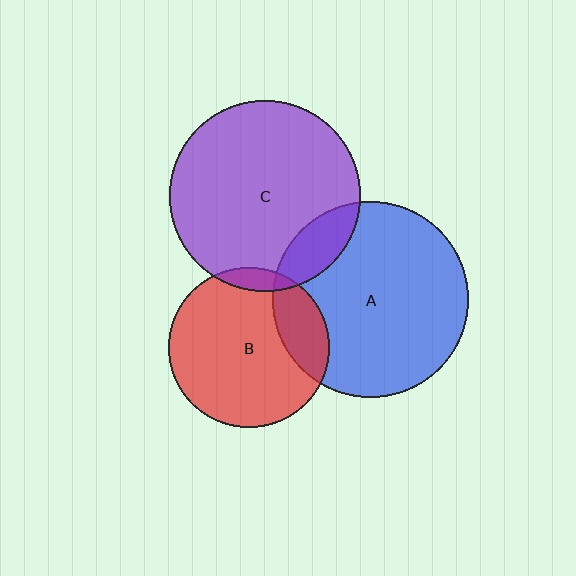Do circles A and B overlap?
Yes.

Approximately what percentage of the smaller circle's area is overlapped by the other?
Approximately 20%.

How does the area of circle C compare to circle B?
Approximately 1.4 times.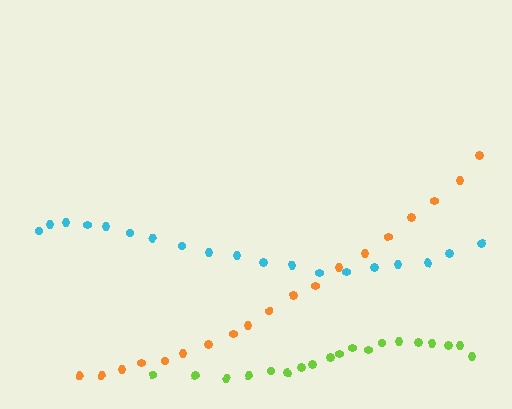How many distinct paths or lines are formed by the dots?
There are 3 distinct paths.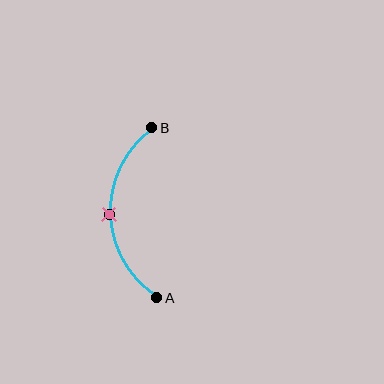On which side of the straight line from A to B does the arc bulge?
The arc bulges to the left of the straight line connecting A and B.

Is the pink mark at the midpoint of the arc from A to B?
Yes. The pink mark lies on the arc at equal arc-length from both A and B — it is the arc midpoint.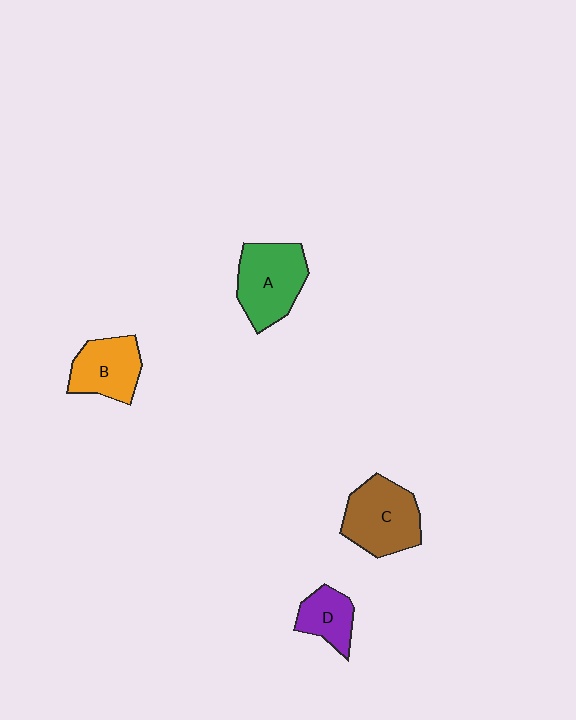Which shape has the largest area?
Shape C (brown).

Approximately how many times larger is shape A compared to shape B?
Approximately 1.3 times.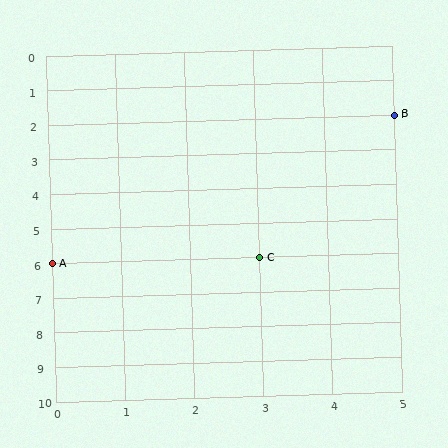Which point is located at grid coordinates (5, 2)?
Point B is at (5, 2).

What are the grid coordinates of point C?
Point C is at grid coordinates (3, 6).